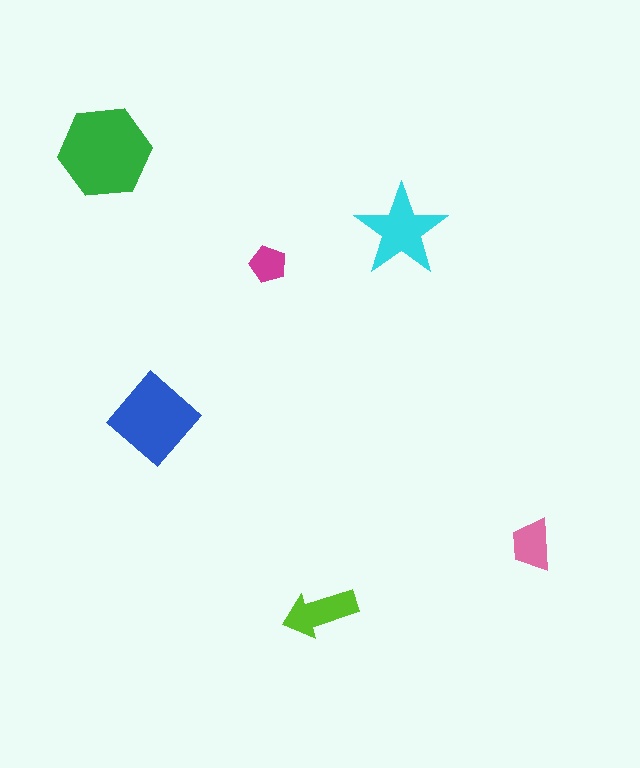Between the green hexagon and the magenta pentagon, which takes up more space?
The green hexagon.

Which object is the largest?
The green hexagon.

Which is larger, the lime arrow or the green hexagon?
The green hexagon.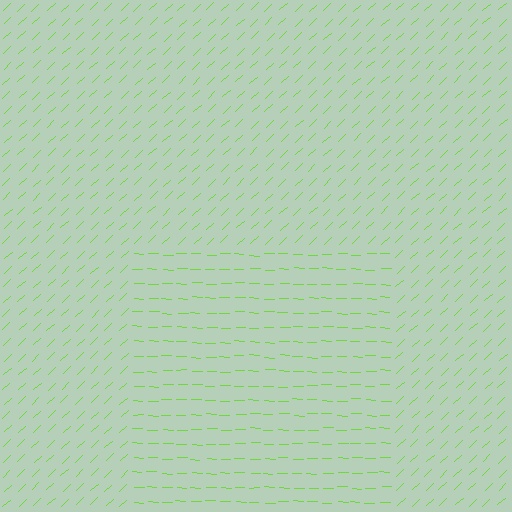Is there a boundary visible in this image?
Yes, there is a texture boundary formed by a change in line orientation.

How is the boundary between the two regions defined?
The boundary is defined purely by a change in line orientation (approximately 45 degrees difference). All lines are the same color and thickness.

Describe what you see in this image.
The image is filled with small lime line segments. A rectangle region in the image has lines oriented differently from the surrounding lines, creating a visible texture boundary.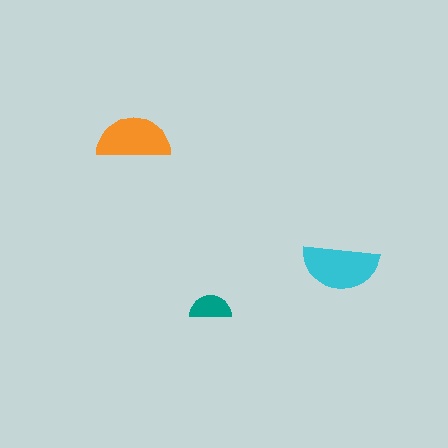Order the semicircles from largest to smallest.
the cyan one, the orange one, the teal one.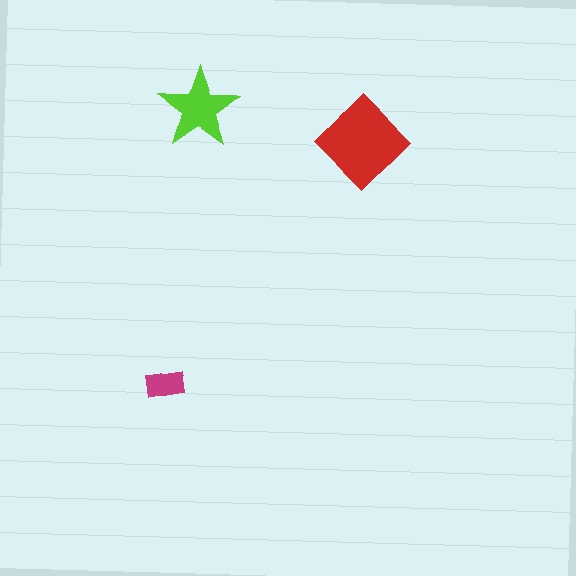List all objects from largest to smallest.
The red diamond, the lime star, the magenta rectangle.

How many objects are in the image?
There are 3 objects in the image.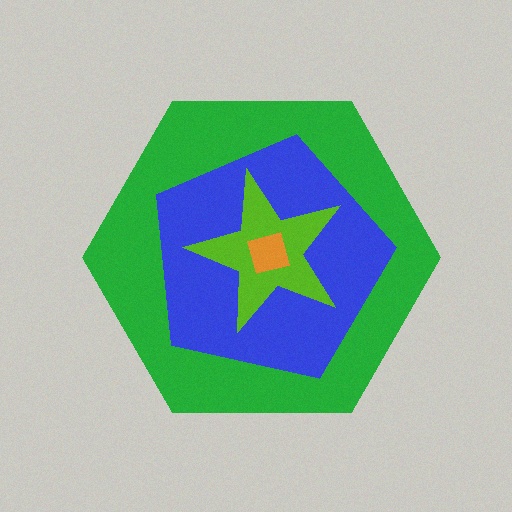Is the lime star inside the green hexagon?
Yes.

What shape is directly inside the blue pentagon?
The lime star.